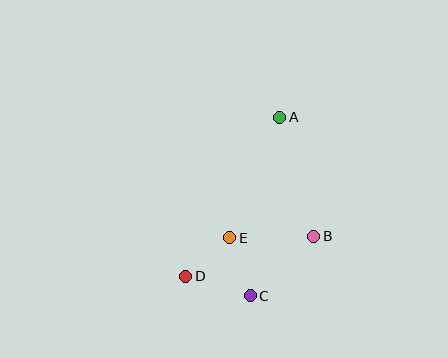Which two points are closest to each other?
Points D and E are closest to each other.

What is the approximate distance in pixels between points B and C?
The distance between B and C is approximately 87 pixels.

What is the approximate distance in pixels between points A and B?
The distance between A and B is approximately 123 pixels.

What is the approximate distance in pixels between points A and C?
The distance between A and C is approximately 181 pixels.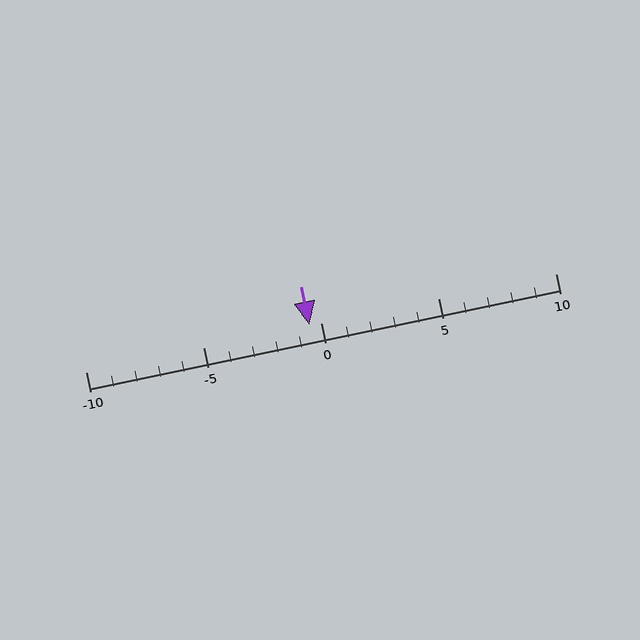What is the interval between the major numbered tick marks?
The major tick marks are spaced 5 units apart.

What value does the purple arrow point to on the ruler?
The purple arrow points to approximately 0.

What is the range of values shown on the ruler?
The ruler shows values from -10 to 10.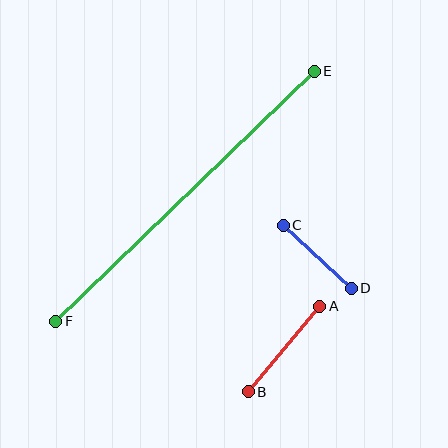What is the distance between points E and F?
The distance is approximately 359 pixels.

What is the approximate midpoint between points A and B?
The midpoint is at approximately (284, 349) pixels.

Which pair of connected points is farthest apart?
Points E and F are farthest apart.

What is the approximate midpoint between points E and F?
The midpoint is at approximately (185, 196) pixels.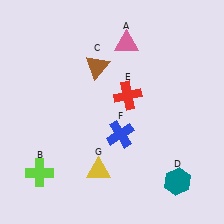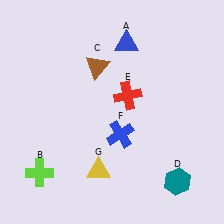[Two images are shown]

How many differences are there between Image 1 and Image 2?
There is 1 difference between the two images.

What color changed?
The triangle (A) changed from pink in Image 1 to blue in Image 2.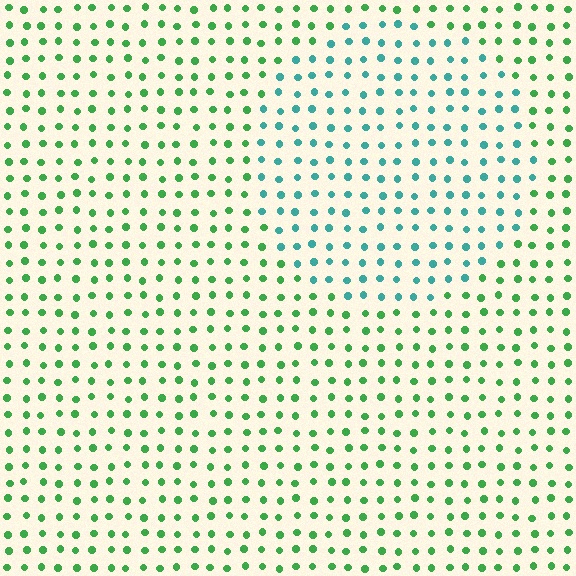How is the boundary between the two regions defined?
The boundary is defined purely by a slight shift in hue (about 47 degrees). Spacing, size, and orientation are identical on both sides.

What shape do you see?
I see a circle.